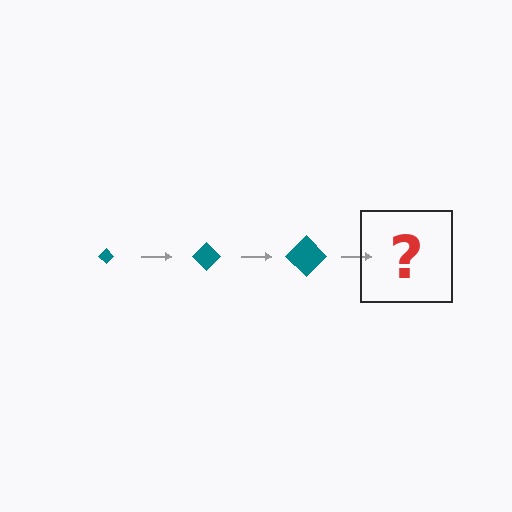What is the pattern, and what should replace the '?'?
The pattern is that the diamond gets progressively larger each step. The '?' should be a teal diamond, larger than the previous one.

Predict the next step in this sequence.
The next step is a teal diamond, larger than the previous one.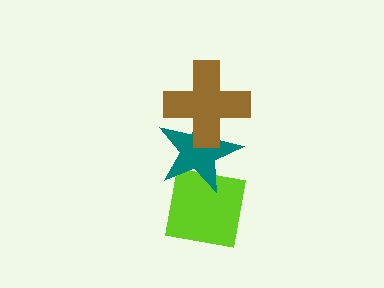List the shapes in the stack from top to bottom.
From top to bottom: the brown cross, the teal star, the lime square.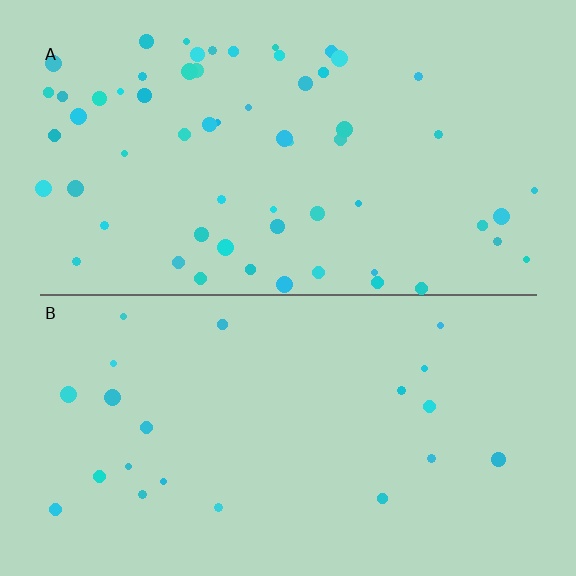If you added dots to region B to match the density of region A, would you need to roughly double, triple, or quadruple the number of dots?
Approximately triple.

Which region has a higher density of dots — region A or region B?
A (the top).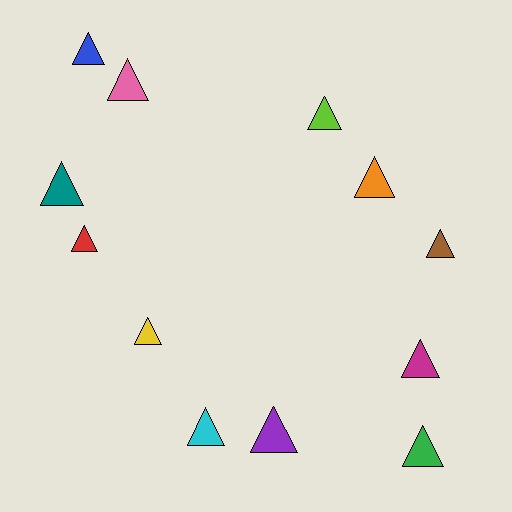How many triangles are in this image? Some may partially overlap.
There are 12 triangles.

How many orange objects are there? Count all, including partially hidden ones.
There is 1 orange object.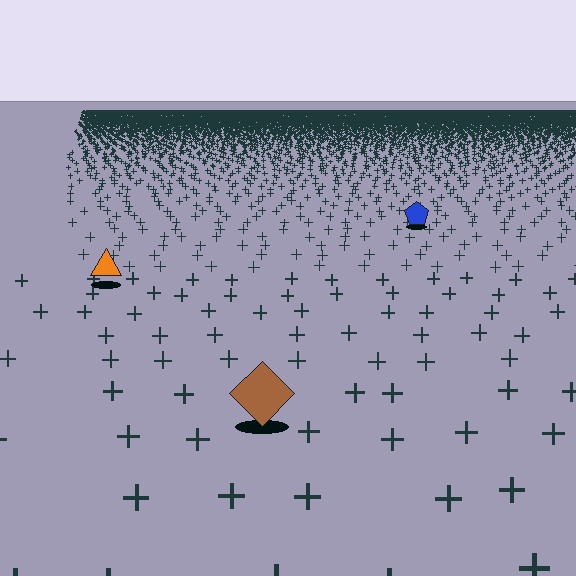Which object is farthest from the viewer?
The blue pentagon is farthest from the viewer. It appears smaller and the ground texture around it is denser.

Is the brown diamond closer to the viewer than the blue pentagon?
Yes. The brown diamond is closer — you can tell from the texture gradient: the ground texture is coarser near it.